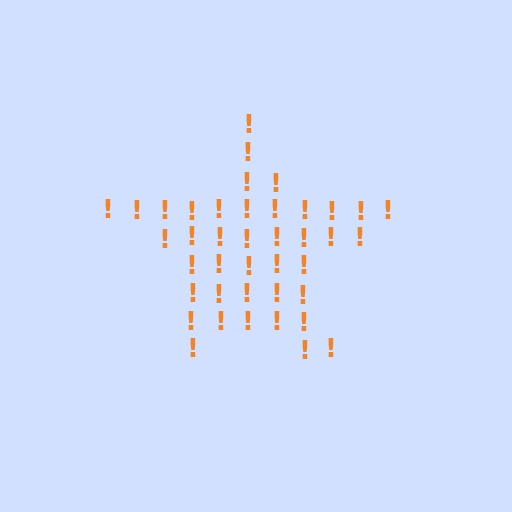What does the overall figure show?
The overall figure shows a star.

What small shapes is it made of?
It is made of small exclamation marks.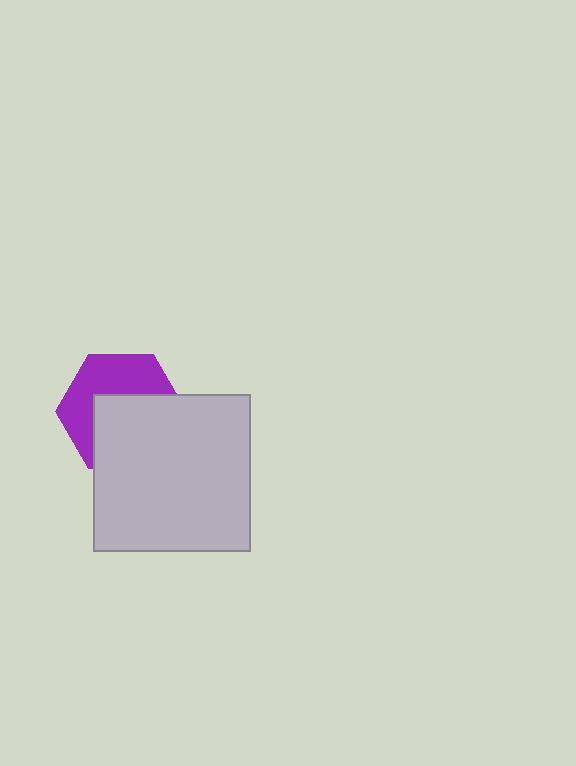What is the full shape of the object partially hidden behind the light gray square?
The partially hidden object is a purple hexagon.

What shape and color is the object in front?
The object in front is a light gray square.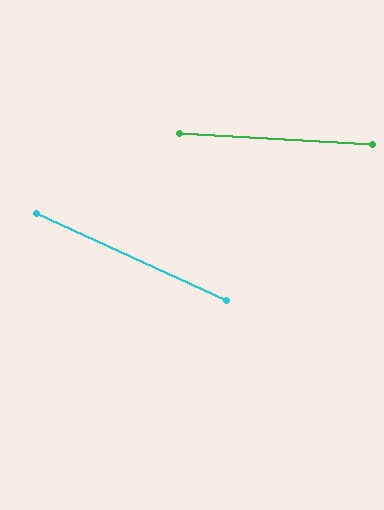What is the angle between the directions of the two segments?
Approximately 21 degrees.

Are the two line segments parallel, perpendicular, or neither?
Neither parallel nor perpendicular — they differ by about 21°.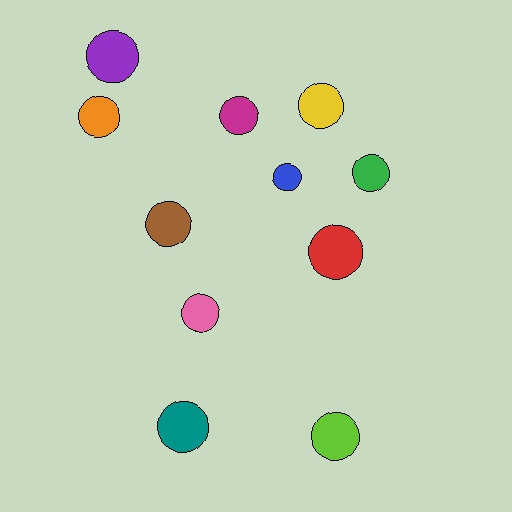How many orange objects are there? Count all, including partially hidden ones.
There is 1 orange object.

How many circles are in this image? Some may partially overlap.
There are 11 circles.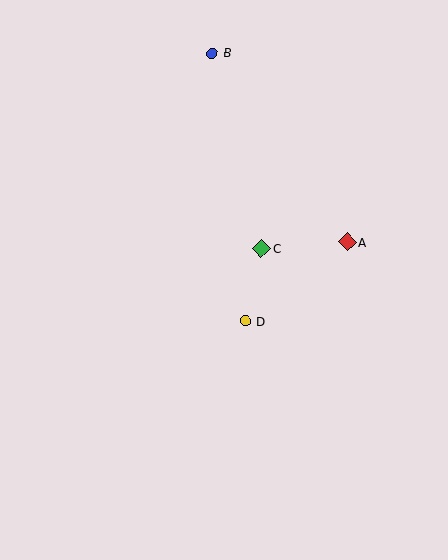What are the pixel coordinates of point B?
Point B is at (212, 53).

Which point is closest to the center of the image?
Point D at (245, 321) is closest to the center.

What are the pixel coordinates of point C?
Point C is at (261, 249).